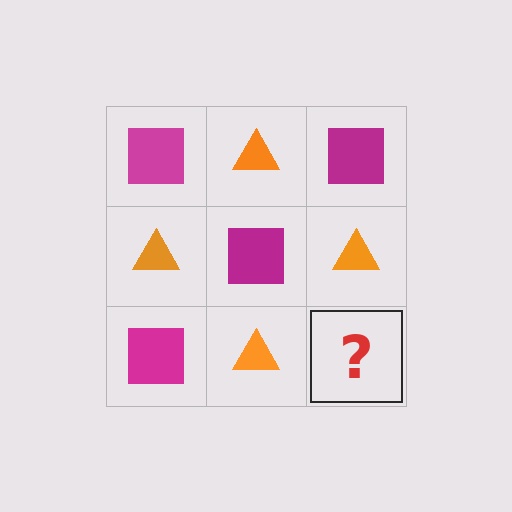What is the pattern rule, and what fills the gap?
The rule is that it alternates magenta square and orange triangle in a checkerboard pattern. The gap should be filled with a magenta square.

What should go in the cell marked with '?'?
The missing cell should contain a magenta square.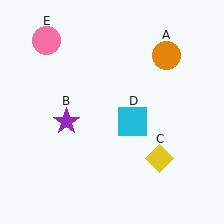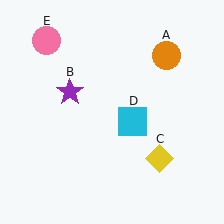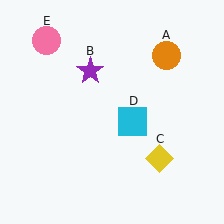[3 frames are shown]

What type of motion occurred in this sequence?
The purple star (object B) rotated clockwise around the center of the scene.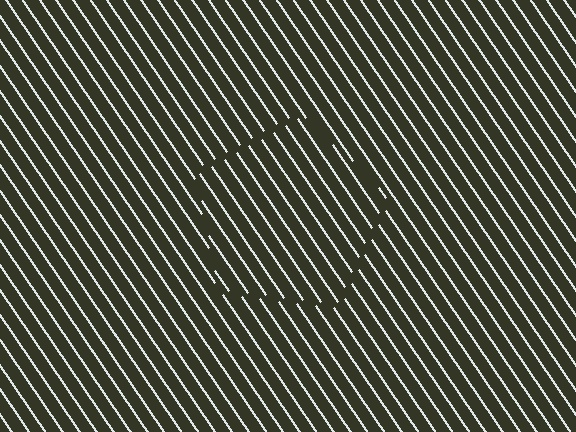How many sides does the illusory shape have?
5 sides — the line-ends trace a pentagon.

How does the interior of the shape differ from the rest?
The interior of the shape contains the same grating, shifted by half a period — the contour is defined by the phase discontinuity where line-ends from the inner and outer gratings abut.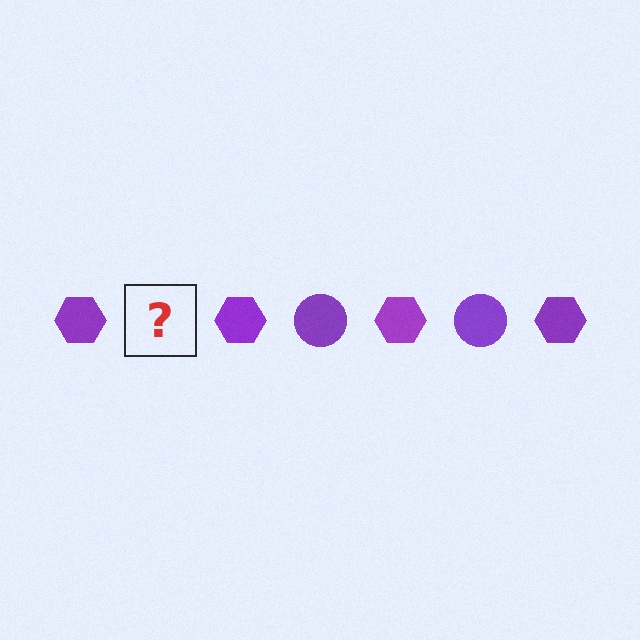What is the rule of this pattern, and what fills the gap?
The rule is that the pattern cycles through hexagon, circle shapes in purple. The gap should be filled with a purple circle.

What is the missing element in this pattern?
The missing element is a purple circle.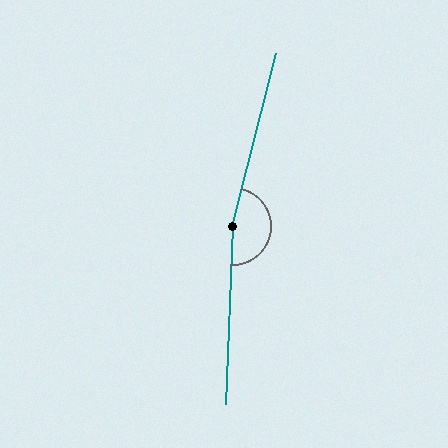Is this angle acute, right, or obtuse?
It is obtuse.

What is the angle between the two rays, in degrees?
Approximately 168 degrees.